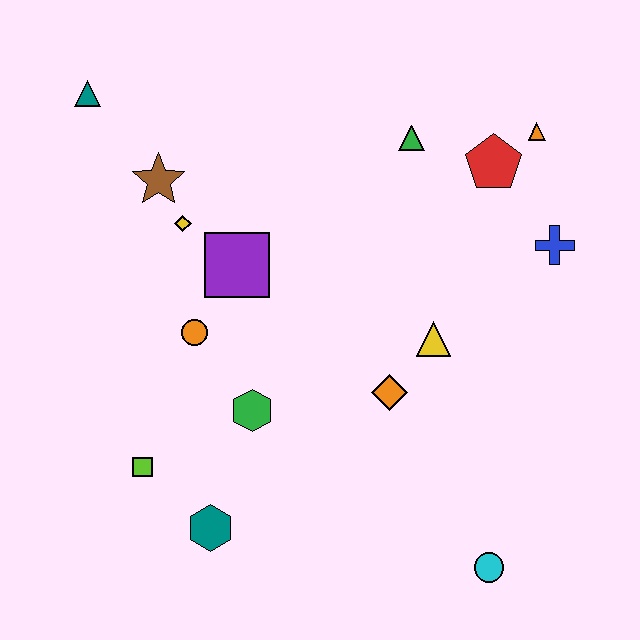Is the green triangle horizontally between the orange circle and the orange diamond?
No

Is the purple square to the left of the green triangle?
Yes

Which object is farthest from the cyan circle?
The teal triangle is farthest from the cyan circle.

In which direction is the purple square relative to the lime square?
The purple square is above the lime square.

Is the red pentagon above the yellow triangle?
Yes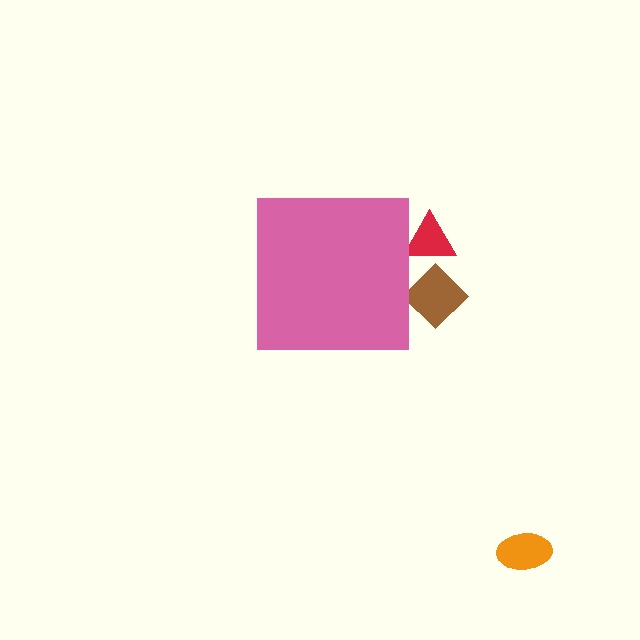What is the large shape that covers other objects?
A pink square.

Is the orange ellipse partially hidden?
No, the orange ellipse is fully visible.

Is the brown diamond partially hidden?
Yes, the brown diamond is partially hidden behind the pink square.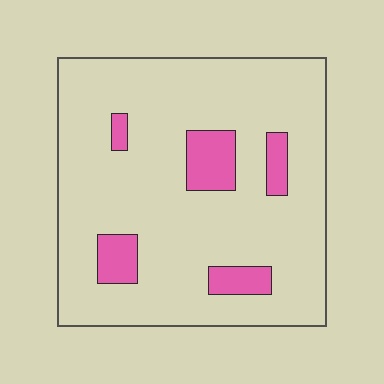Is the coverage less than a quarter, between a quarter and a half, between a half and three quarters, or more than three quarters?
Less than a quarter.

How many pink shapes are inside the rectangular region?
5.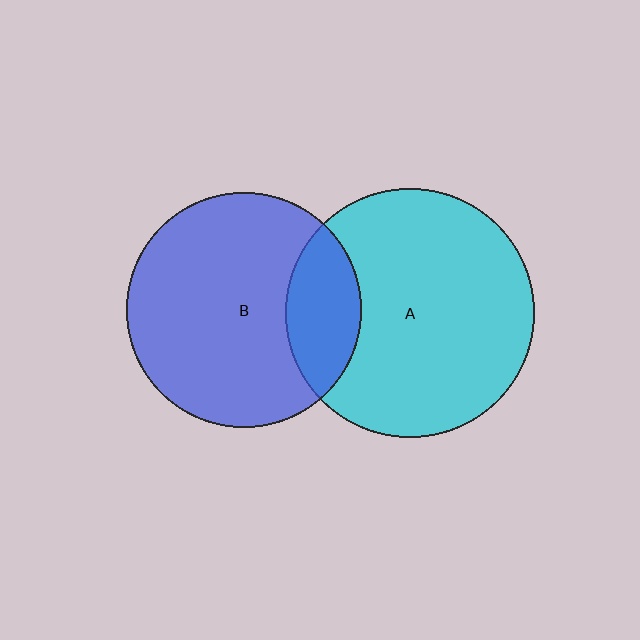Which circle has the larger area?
Circle A (cyan).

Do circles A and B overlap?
Yes.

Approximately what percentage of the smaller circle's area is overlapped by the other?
Approximately 20%.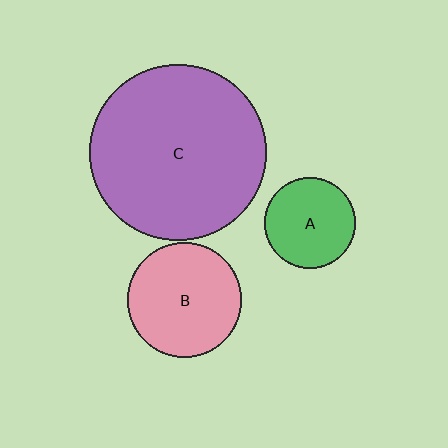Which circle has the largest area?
Circle C (purple).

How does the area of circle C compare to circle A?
Approximately 3.8 times.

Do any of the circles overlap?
No, none of the circles overlap.